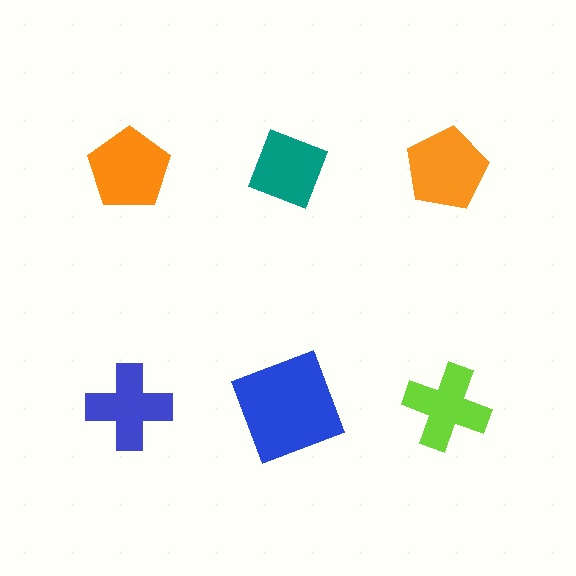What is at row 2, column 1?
A blue cross.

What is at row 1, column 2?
A teal diamond.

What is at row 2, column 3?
A lime cross.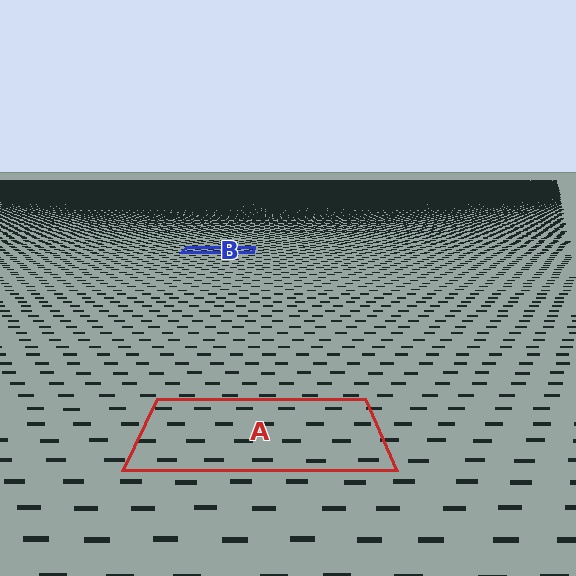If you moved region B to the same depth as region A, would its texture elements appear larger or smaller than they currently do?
They would appear larger. At a closer depth, the same texture elements are projected at a bigger on-screen size.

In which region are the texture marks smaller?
The texture marks are smaller in region B, because it is farther away.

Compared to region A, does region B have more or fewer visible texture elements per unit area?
Region B has more texture elements per unit area — they are packed more densely because it is farther away.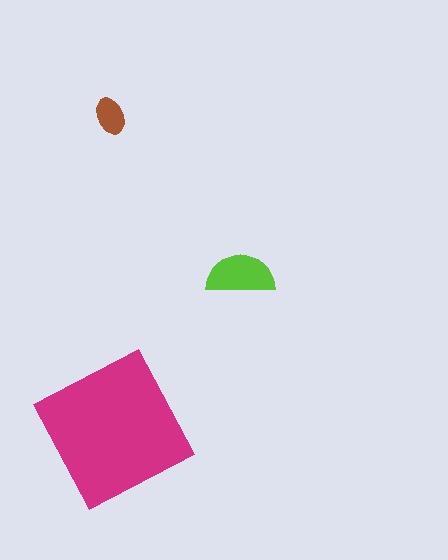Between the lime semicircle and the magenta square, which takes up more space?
The magenta square.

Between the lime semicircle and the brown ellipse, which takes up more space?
The lime semicircle.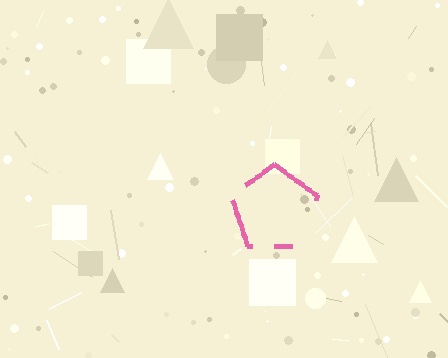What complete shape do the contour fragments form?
The contour fragments form a pentagon.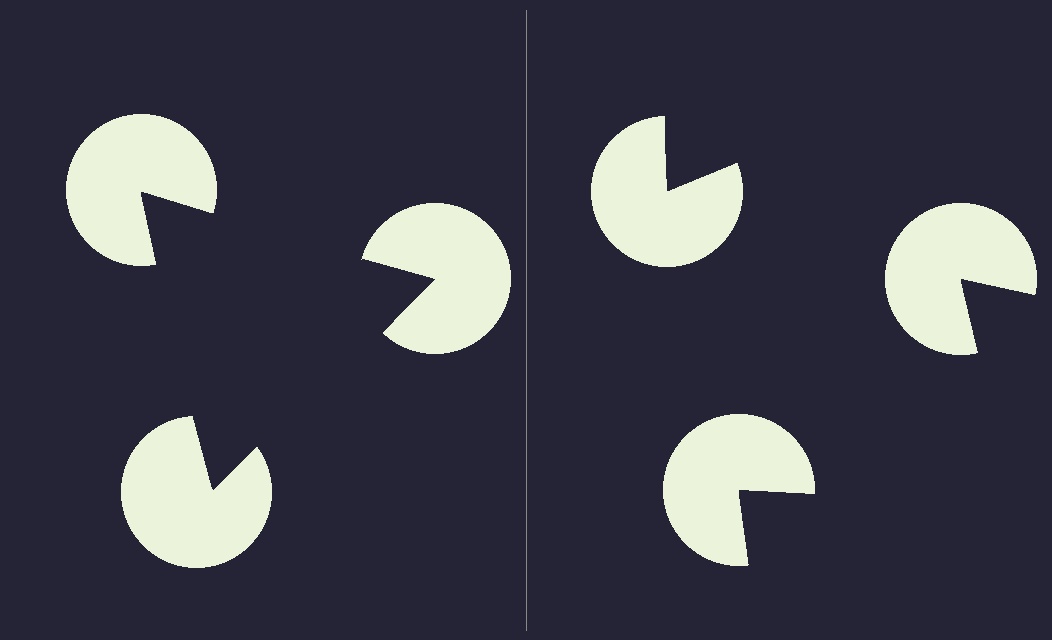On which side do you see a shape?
An illusory triangle appears on the left side. On the right side the wedge cuts are rotated, so no coherent shape forms.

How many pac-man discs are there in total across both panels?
6 — 3 on each side.